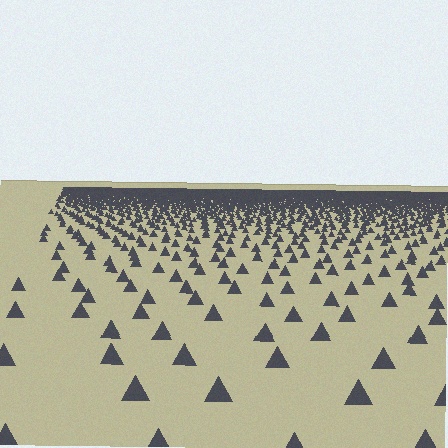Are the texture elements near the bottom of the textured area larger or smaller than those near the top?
Larger. Near the bottom, elements are closer to the viewer and appear at a bigger on-screen size.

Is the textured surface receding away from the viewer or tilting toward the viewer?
The surface is receding away from the viewer. Texture elements get smaller and denser toward the top.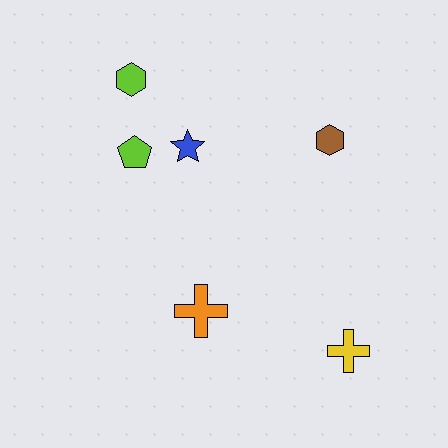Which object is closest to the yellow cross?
The orange cross is closest to the yellow cross.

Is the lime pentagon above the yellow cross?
Yes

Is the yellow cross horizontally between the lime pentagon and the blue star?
No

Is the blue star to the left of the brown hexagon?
Yes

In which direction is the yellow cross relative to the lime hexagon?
The yellow cross is below the lime hexagon.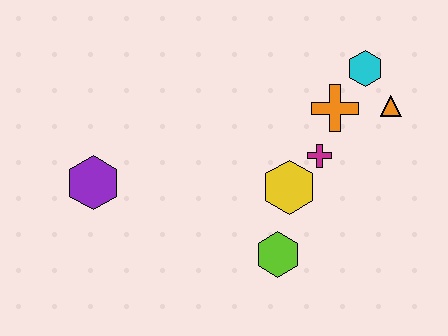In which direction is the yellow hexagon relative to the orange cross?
The yellow hexagon is below the orange cross.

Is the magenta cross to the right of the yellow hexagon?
Yes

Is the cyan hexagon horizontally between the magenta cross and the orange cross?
No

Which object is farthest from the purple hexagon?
The orange triangle is farthest from the purple hexagon.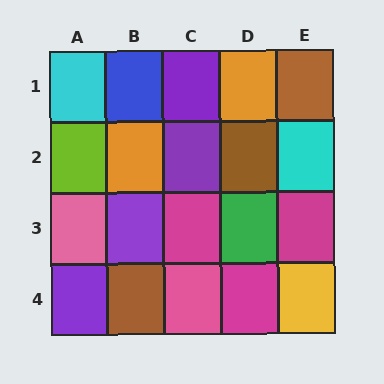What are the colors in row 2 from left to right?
Lime, orange, purple, brown, cyan.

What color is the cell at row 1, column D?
Orange.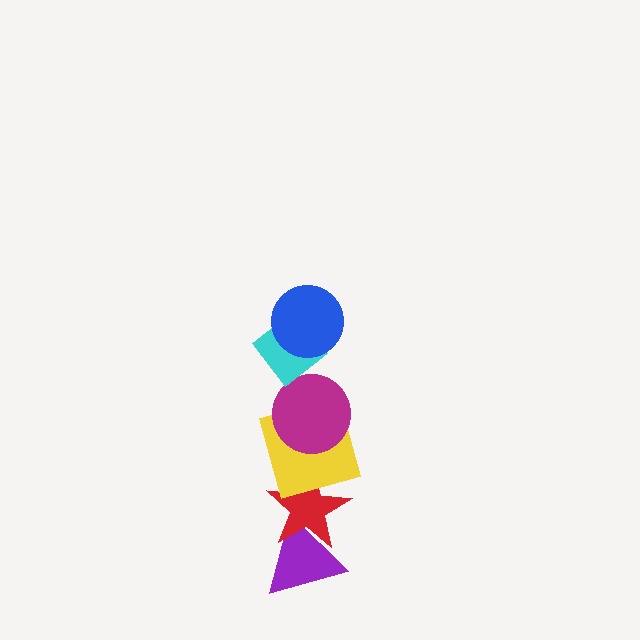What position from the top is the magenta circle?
The magenta circle is 3rd from the top.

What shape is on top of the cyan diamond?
The blue circle is on top of the cyan diamond.